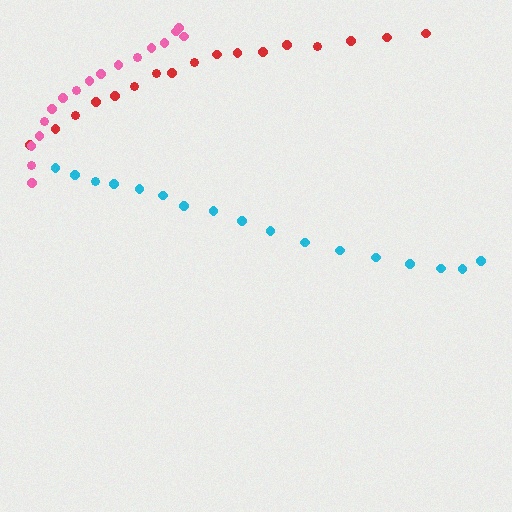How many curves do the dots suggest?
There are 3 distinct paths.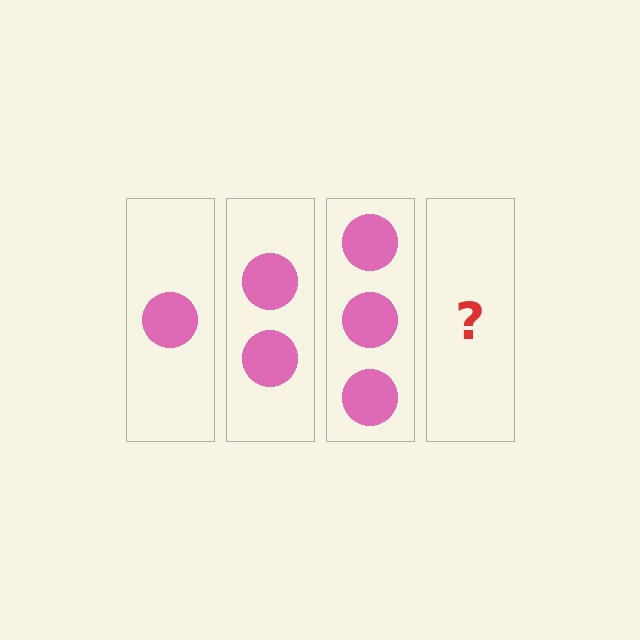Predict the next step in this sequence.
The next step is 4 circles.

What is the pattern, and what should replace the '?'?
The pattern is that each step adds one more circle. The '?' should be 4 circles.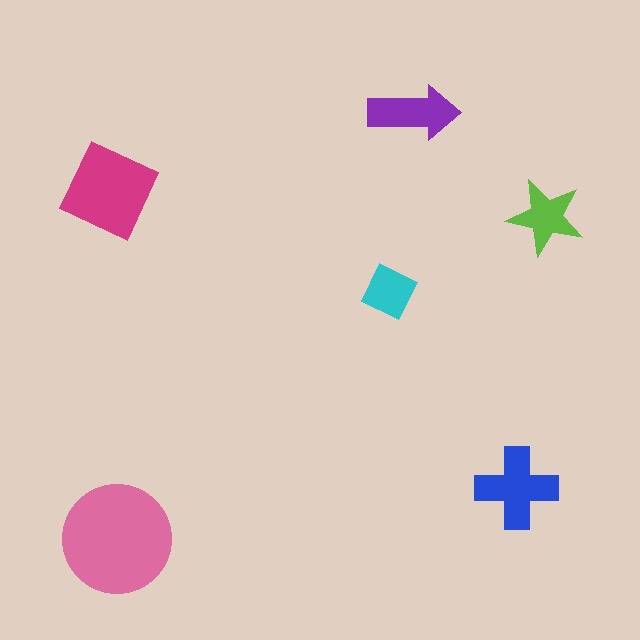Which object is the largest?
The pink circle.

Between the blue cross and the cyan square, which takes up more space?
The blue cross.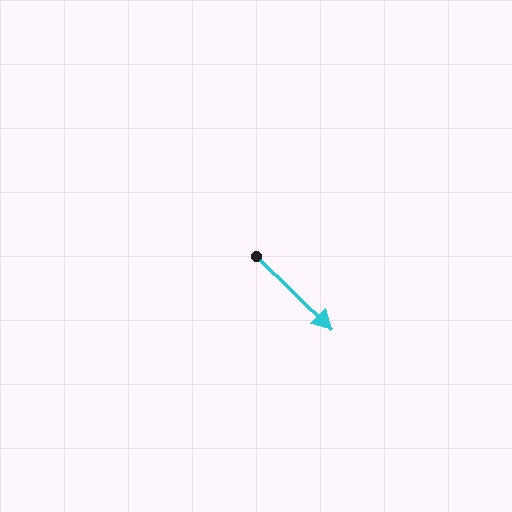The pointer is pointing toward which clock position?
Roughly 4 o'clock.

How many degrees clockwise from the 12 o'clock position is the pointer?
Approximately 134 degrees.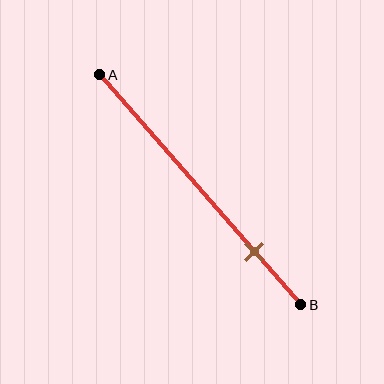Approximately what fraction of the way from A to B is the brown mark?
The brown mark is approximately 75% of the way from A to B.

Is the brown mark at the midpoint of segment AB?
No, the mark is at about 75% from A, not at the 50% midpoint.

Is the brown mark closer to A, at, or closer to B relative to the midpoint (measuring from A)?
The brown mark is closer to point B than the midpoint of segment AB.